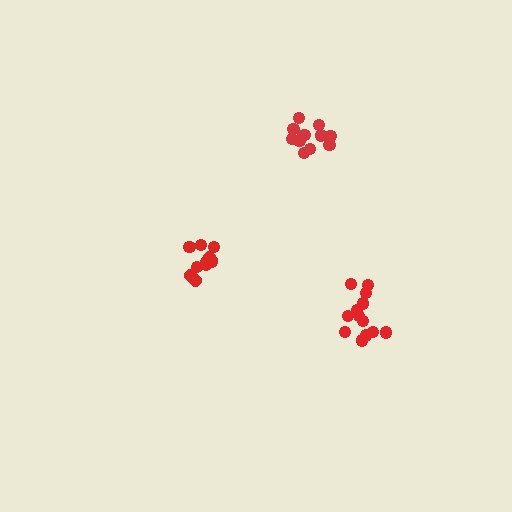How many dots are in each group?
Group 1: 11 dots, Group 2: 13 dots, Group 3: 13 dots (37 total).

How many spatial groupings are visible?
There are 3 spatial groupings.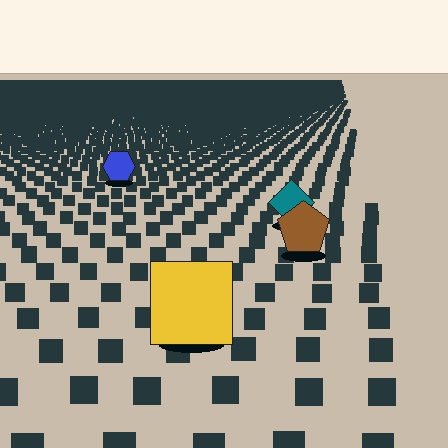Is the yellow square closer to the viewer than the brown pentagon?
Yes. The yellow square is closer — you can tell from the texture gradient: the ground texture is coarser near it.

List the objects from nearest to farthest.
From nearest to farthest: the yellow square, the brown pentagon, the teal diamond, the blue hexagon.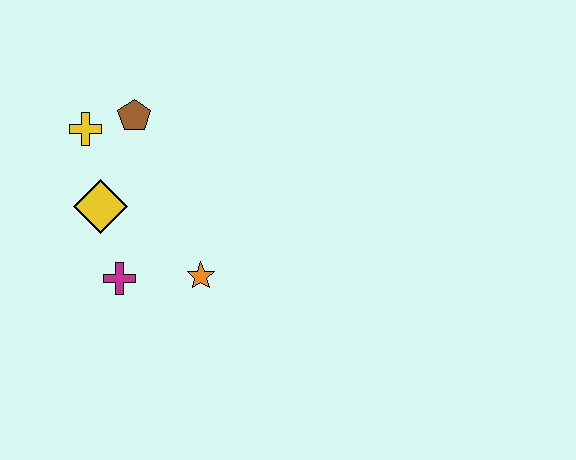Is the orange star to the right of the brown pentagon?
Yes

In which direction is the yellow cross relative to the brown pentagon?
The yellow cross is to the left of the brown pentagon.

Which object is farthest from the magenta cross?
The brown pentagon is farthest from the magenta cross.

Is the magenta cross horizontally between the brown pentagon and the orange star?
No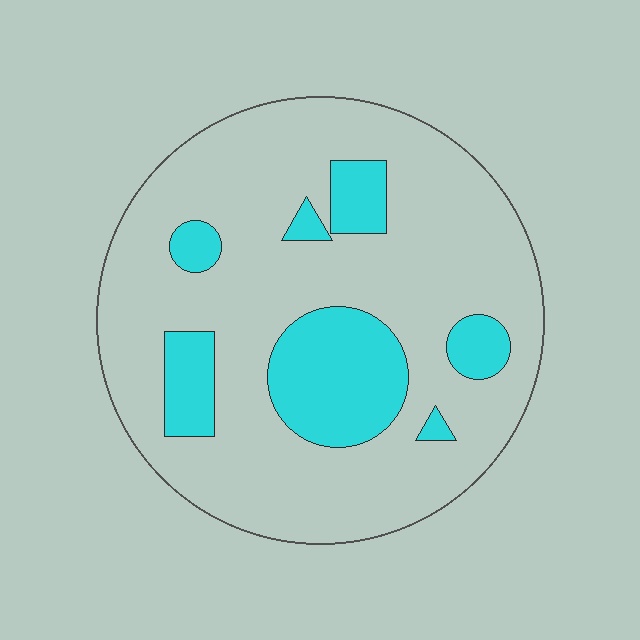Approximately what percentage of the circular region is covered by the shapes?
Approximately 20%.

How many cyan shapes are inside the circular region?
7.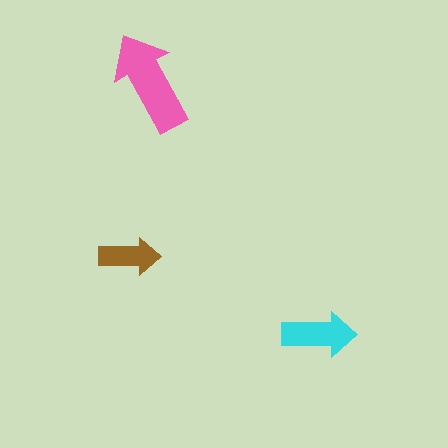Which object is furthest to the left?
The brown arrow is leftmost.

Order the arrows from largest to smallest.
the pink one, the cyan one, the brown one.